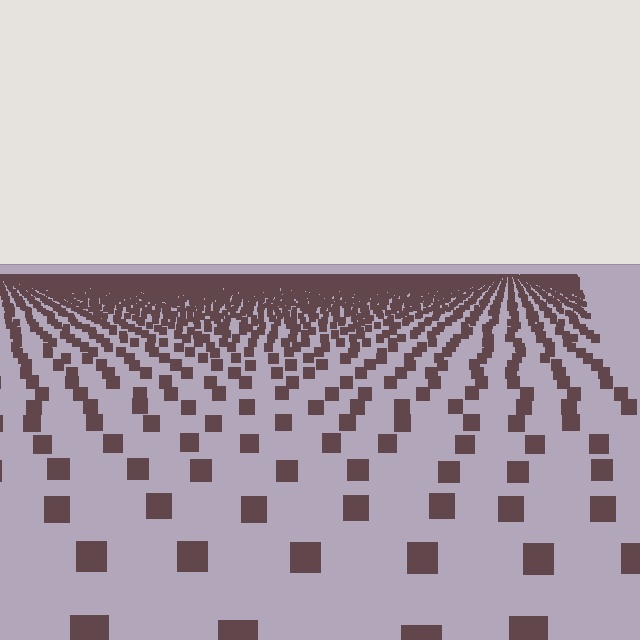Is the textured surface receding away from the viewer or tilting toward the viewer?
The surface is receding away from the viewer. Texture elements get smaller and denser toward the top.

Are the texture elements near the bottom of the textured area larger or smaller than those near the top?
Larger. Near the bottom, elements are closer to the viewer and appear at a bigger on-screen size.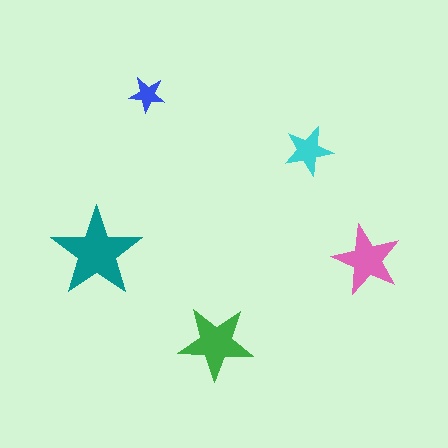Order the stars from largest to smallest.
the teal one, the green one, the pink one, the cyan one, the blue one.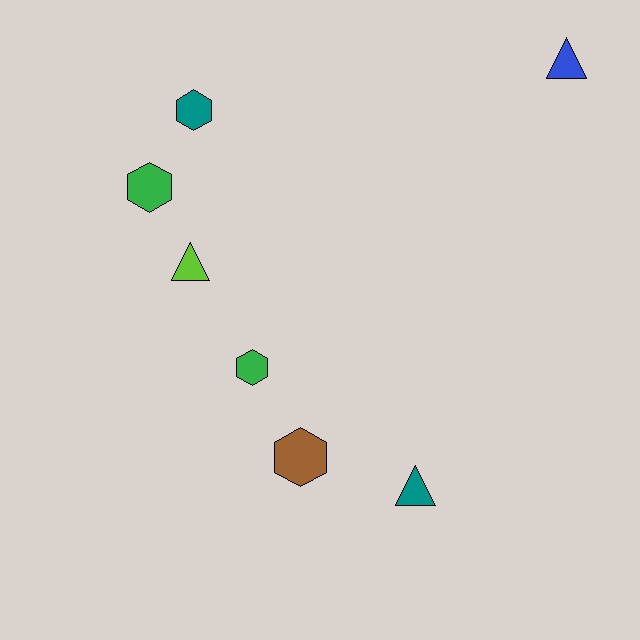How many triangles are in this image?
There are 3 triangles.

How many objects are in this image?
There are 7 objects.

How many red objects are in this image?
There are no red objects.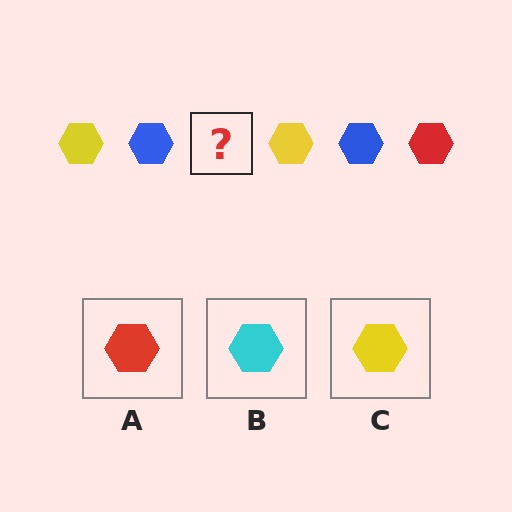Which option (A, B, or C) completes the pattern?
A.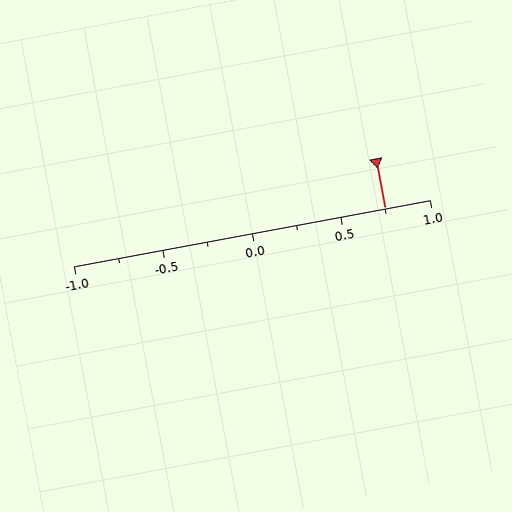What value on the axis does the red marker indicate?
The marker indicates approximately 0.75.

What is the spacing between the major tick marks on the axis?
The major ticks are spaced 0.5 apart.